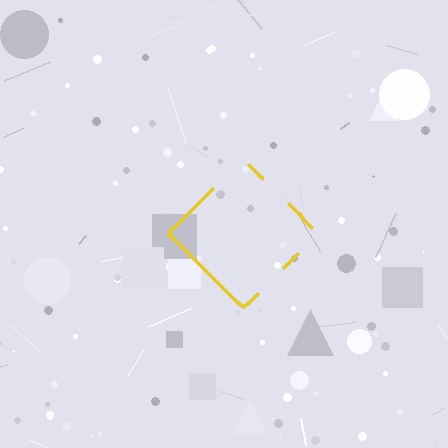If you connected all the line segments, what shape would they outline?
They would outline a diamond.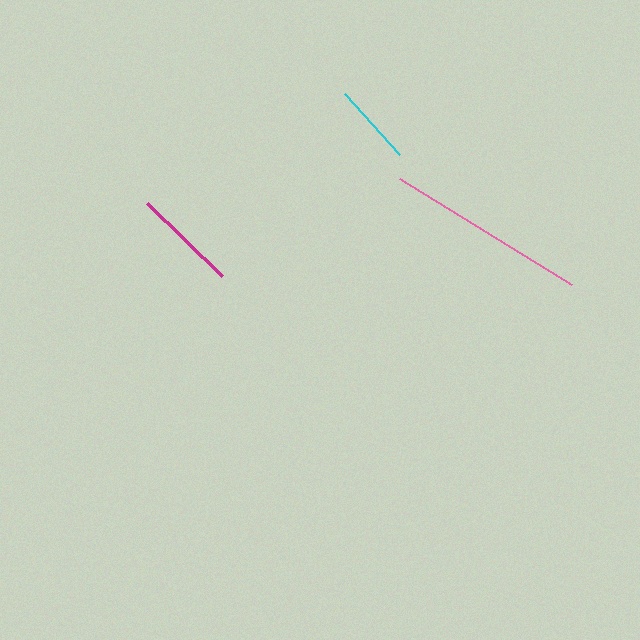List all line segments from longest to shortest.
From longest to shortest: pink, magenta, cyan.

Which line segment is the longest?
The pink line is the longest at approximately 201 pixels.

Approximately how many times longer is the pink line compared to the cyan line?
The pink line is approximately 2.5 times the length of the cyan line.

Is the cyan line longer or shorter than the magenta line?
The magenta line is longer than the cyan line.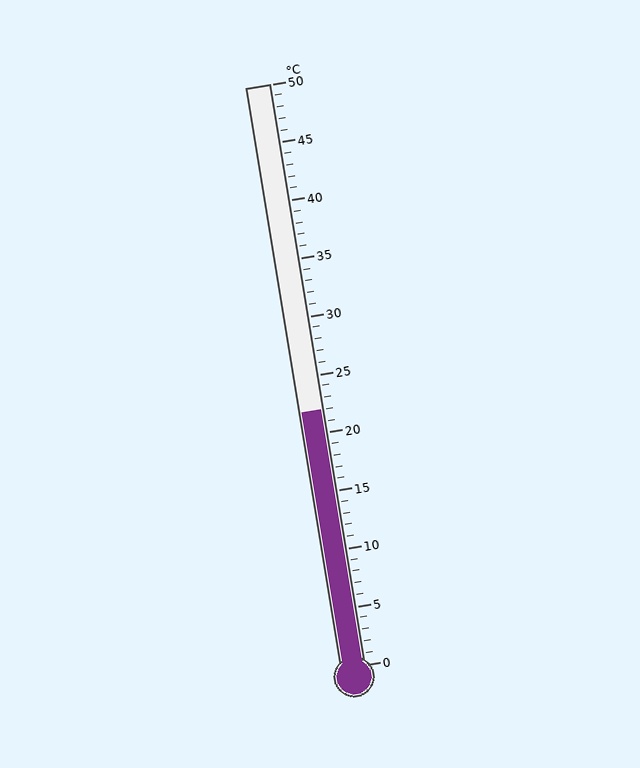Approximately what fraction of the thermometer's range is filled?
The thermometer is filled to approximately 45% of its range.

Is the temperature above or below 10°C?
The temperature is above 10°C.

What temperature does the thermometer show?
The thermometer shows approximately 22°C.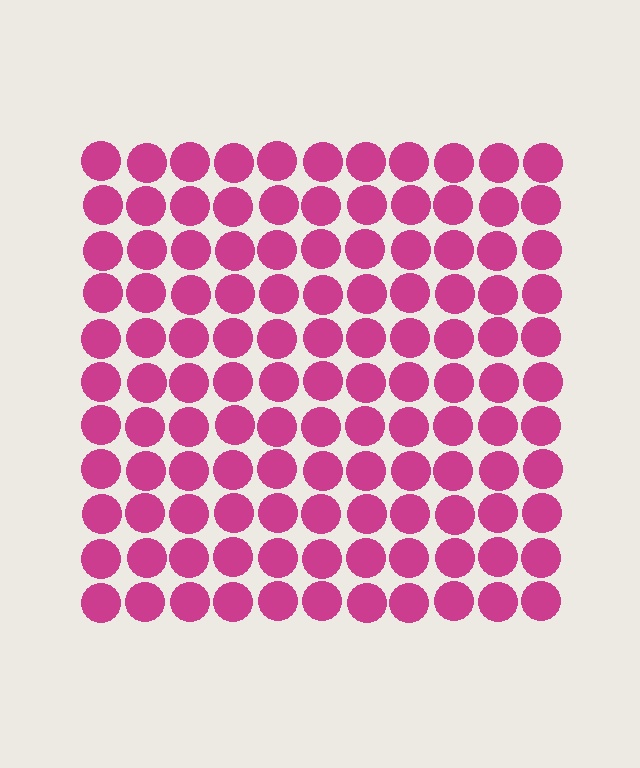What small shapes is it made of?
It is made of small circles.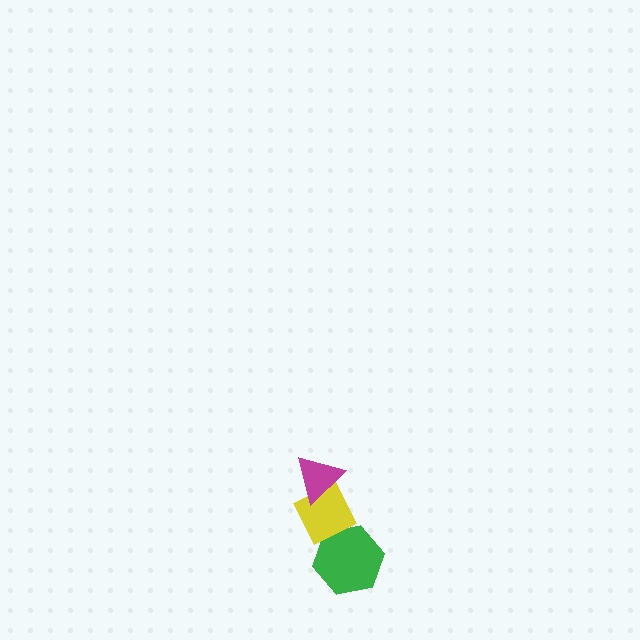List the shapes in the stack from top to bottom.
From top to bottom: the magenta triangle, the yellow diamond, the green hexagon.